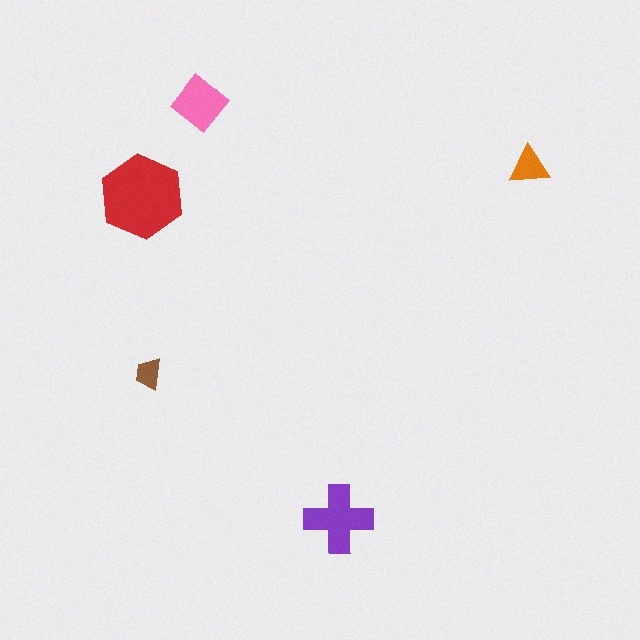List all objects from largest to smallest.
The red hexagon, the purple cross, the pink diamond, the orange triangle, the brown trapezoid.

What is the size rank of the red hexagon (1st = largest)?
1st.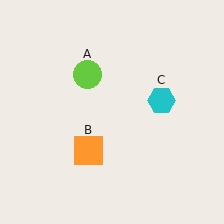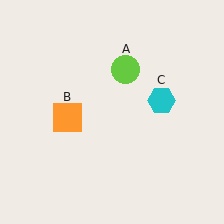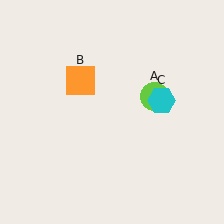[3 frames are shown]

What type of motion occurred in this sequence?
The lime circle (object A), orange square (object B) rotated clockwise around the center of the scene.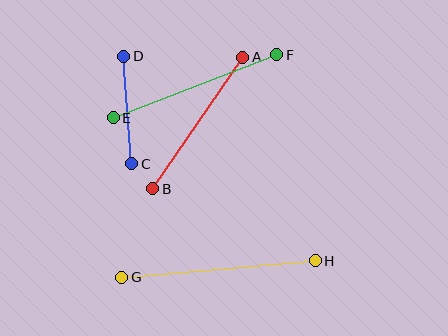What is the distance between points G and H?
The distance is approximately 194 pixels.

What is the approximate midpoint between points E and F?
The midpoint is at approximately (195, 86) pixels.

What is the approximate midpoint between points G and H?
The midpoint is at approximately (218, 269) pixels.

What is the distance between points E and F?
The distance is approximately 175 pixels.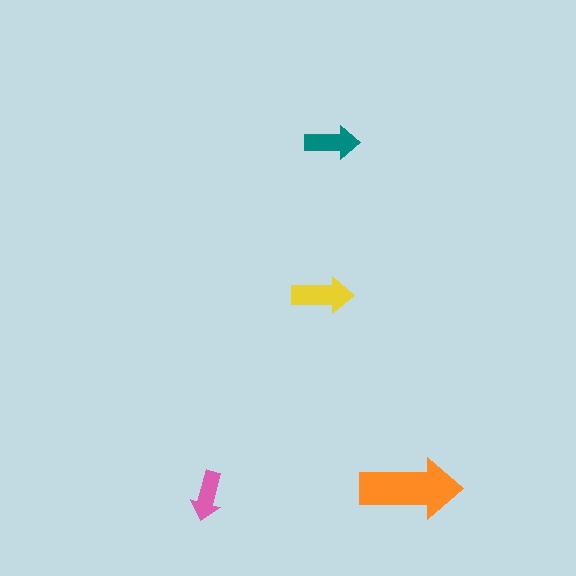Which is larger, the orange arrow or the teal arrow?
The orange one.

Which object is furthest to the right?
The orange arrow is rightmost.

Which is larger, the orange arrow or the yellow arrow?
The orange one.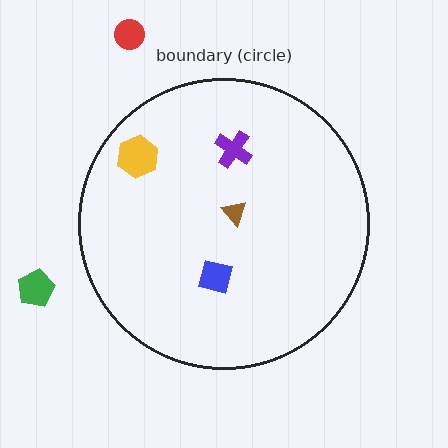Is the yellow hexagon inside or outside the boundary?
Inside.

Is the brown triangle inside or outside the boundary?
Inside.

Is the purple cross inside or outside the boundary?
Inside.